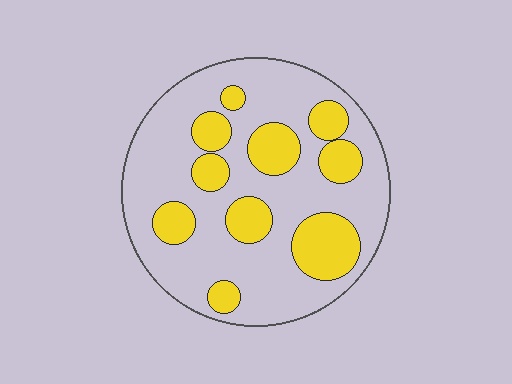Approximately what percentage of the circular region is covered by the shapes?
Approximately 30%.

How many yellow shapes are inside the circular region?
10.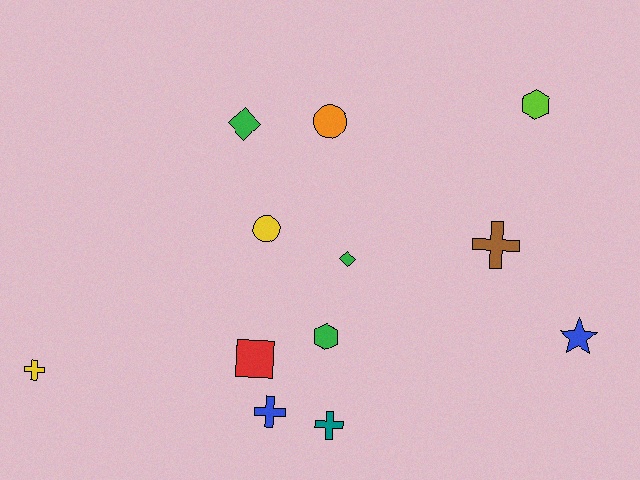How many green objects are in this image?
There are 3 green objects.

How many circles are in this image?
There are 2 circles.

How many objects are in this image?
There are 12 objects.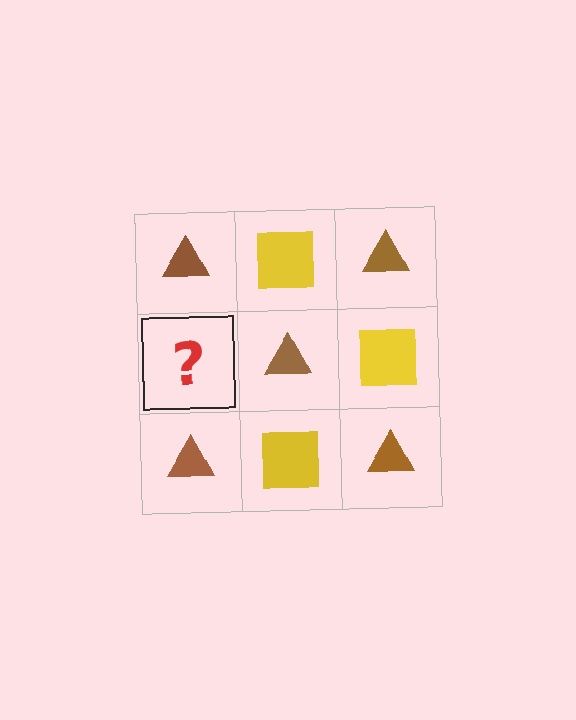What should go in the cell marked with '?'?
The missing cell should contain a yellow square.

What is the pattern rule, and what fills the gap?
The rule is that it alternates brown triangle and yellow square in a checkerboard pattern. The gap should be filled with a yellow square.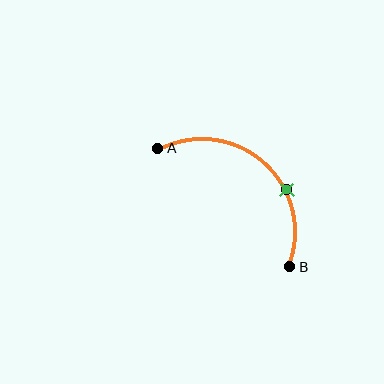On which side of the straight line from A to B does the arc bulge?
The arc bulges above and to the right of the straight line connecting A and B.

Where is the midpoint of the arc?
The arc midpoint is the point on the curve farthest from the straight line joining A and B. It sits above and to the right of that line.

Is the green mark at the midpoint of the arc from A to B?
No. The green mark lies on the arc but is closer to endpoint B. The arc midpoint would be at the point on the curve equidistant along the arc from both A and B.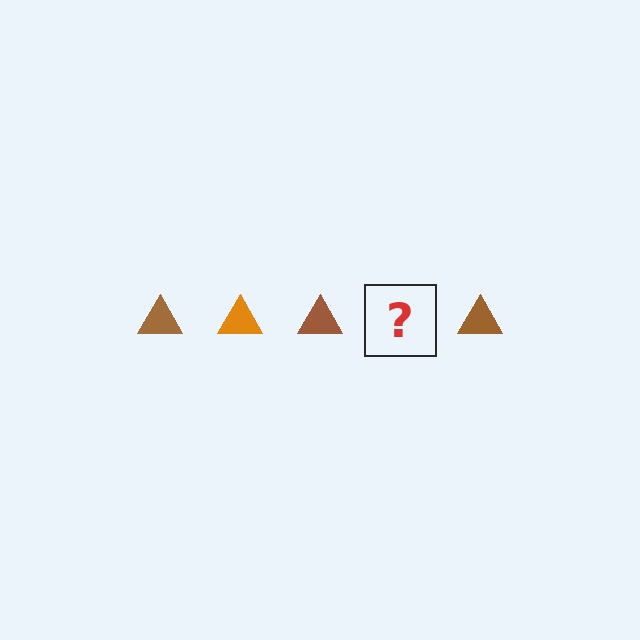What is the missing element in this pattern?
The missing element is an orange triangle.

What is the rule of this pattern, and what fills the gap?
The rule is that the pattern cycles through brown, orange triangles. The gap should be filled with an orange triangle.